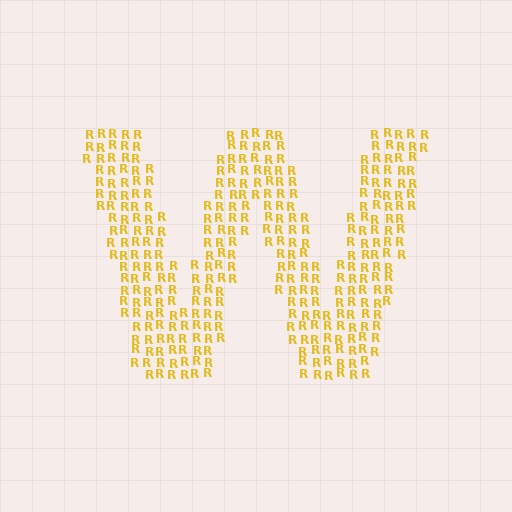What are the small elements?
The small elements are letter R's.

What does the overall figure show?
The overall figure shows the letter W.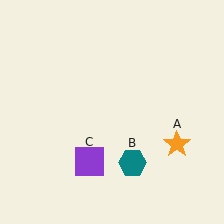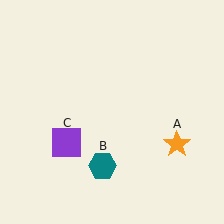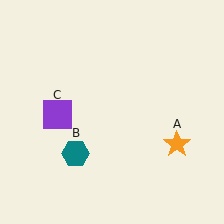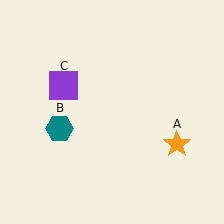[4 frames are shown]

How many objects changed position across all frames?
2 objects changed position: teal hexagon (object B), purple square (object C).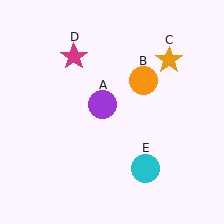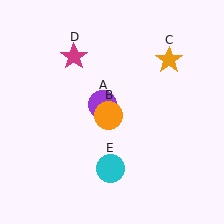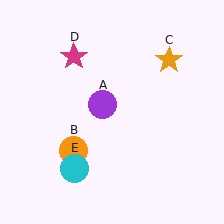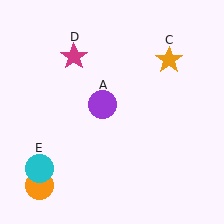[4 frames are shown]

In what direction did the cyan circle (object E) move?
The cyan circle (object E) moved left.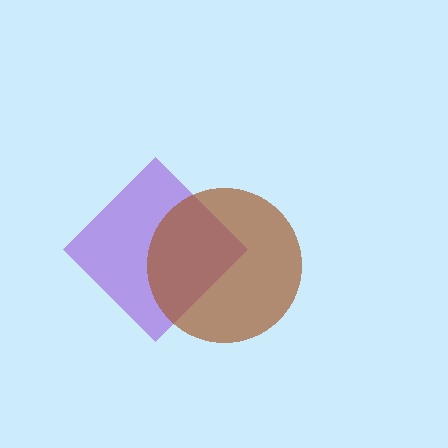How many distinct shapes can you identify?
There are 2 distinct shapes: a purple diamond, a brown circle.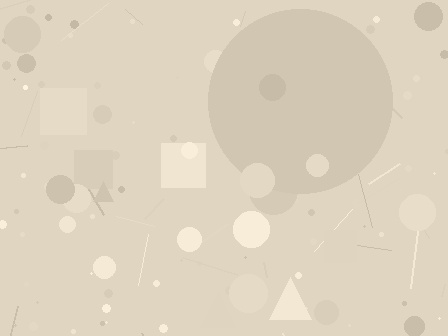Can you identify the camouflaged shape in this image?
The camouflaged shape is a circle.